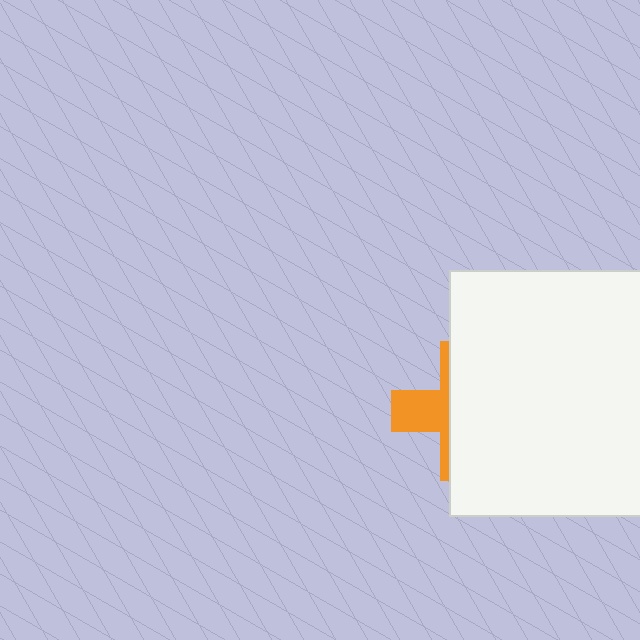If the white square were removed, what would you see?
You would see the complete orange cross.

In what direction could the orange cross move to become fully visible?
The orange cross could move left. That would shift it out from behind the white square entirely.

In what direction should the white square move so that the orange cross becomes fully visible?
The white square should move right. That is the shortest direction to clear the overlap and leave the orange cross fully visible.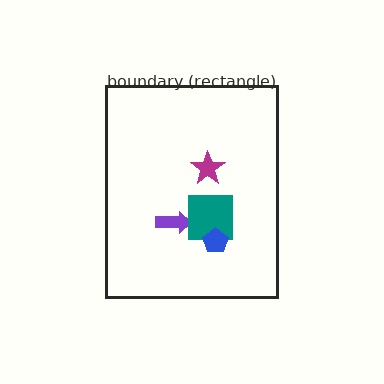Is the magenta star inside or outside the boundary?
Inside.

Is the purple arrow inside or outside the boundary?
Inside.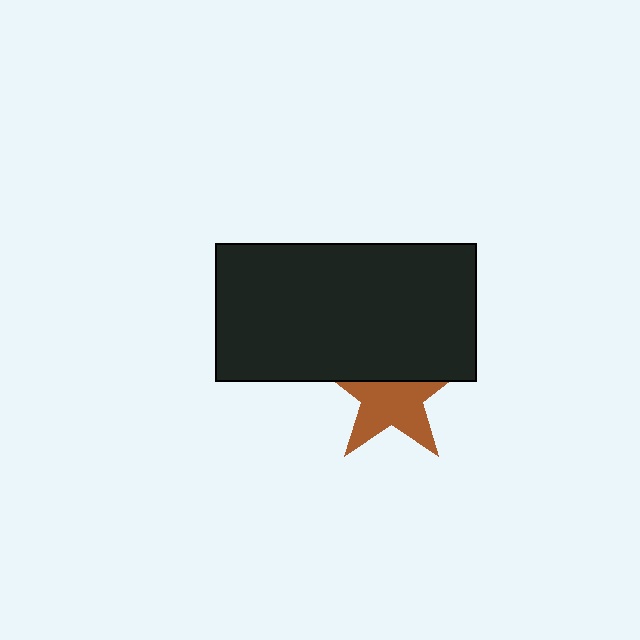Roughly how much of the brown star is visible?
About half of it is visible (roughly 61%).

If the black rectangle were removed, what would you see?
You would see the complete brown star.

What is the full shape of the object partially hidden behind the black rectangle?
The partially hidden object is a brown star.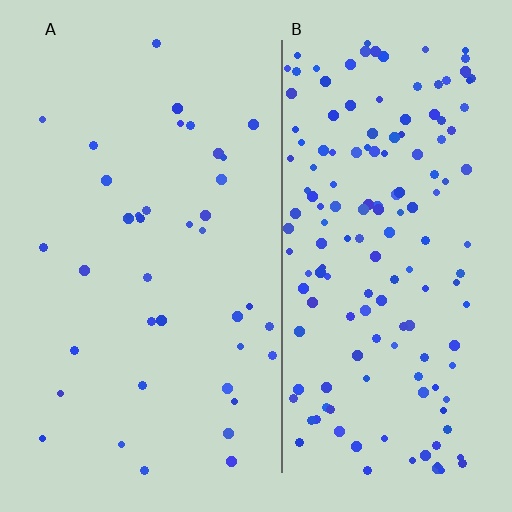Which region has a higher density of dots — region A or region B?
B (the right).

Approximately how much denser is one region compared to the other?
Approximately 4.1× — region B over region A.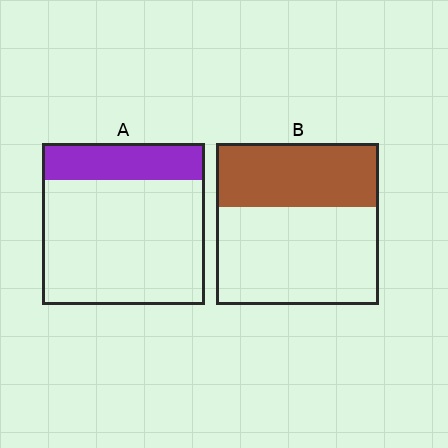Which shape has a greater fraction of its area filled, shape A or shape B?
Shape B.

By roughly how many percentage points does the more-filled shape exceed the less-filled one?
By roughly 15 percentage points (B over A).